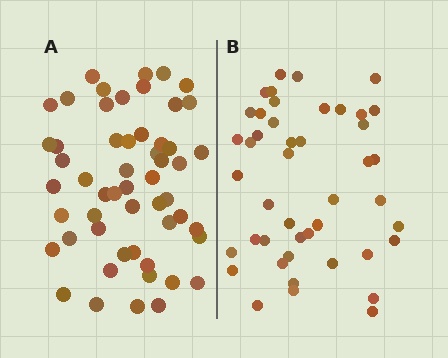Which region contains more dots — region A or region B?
Region A (the left region) has more dots.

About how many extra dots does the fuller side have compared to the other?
Region A has roughly 8 or so more dots than region B.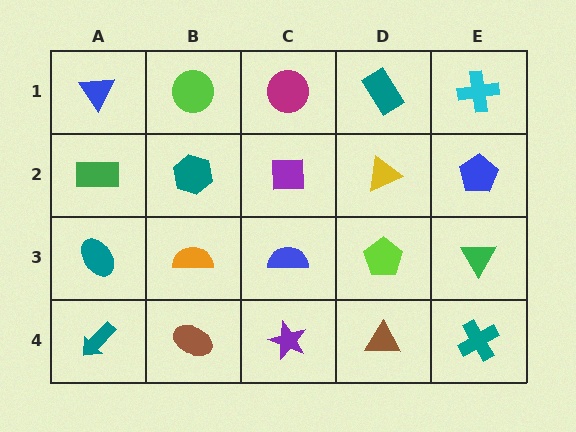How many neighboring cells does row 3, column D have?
4.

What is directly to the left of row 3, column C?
An orange semicircle.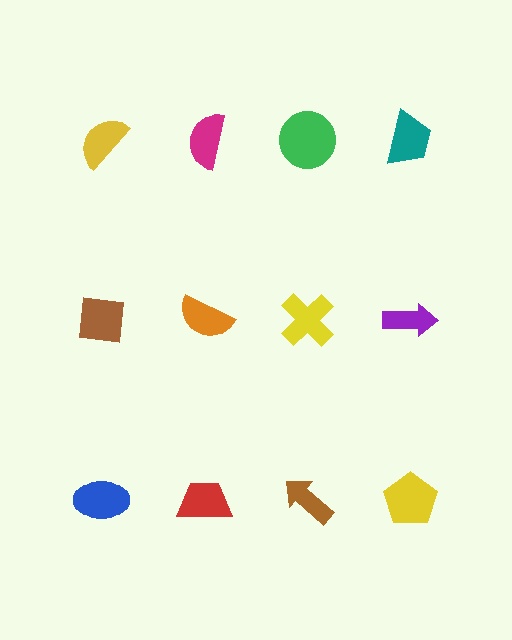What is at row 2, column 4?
A purple arrow.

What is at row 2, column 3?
A yellow cross.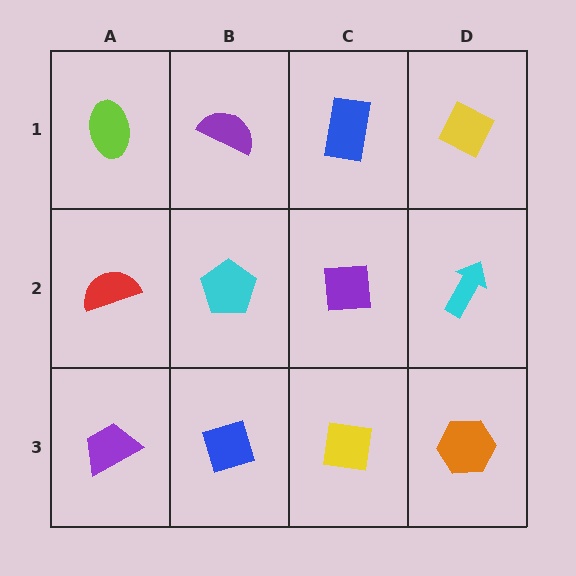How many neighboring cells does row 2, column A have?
3.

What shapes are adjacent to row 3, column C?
A purple square (row 2, column C), a blue diamond (row 3, column B), an orange hexagon (row 3, column D).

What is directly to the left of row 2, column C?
A cyan pentagon.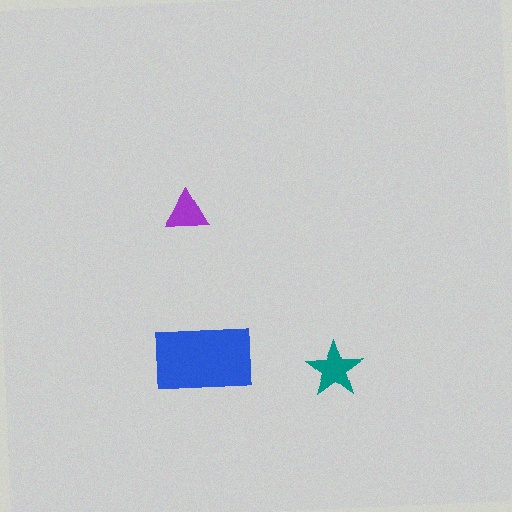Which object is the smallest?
The purple triangle.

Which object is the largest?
The blue rectangle.